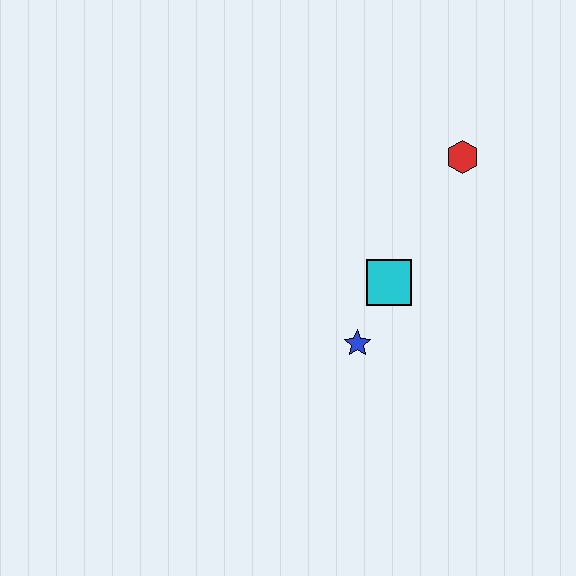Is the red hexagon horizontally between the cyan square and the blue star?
No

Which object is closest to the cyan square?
The blue star is closest to the cyan square.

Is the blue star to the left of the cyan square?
Yes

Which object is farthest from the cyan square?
The red hexagon is farthest from the cyan square.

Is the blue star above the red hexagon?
No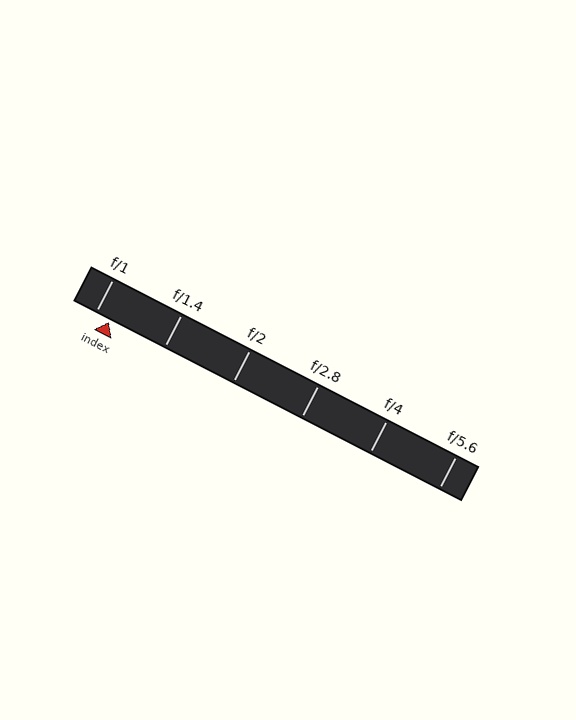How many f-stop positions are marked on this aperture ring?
There are 6 f-stop positions marked.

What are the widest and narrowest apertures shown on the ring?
The widest aperture shown is f/1 and the narrowest is f/5.6.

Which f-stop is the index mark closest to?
The index mark is closest to f/1.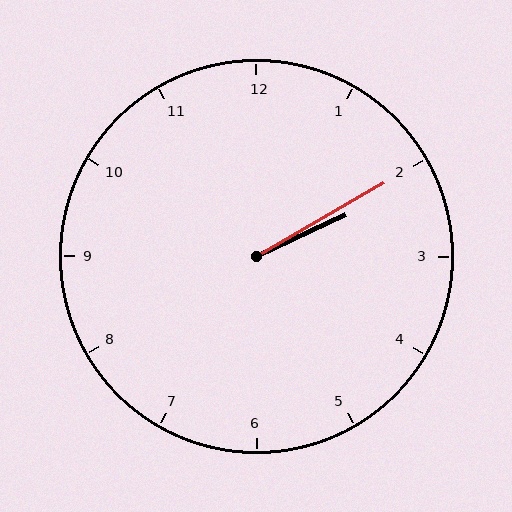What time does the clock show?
2:10.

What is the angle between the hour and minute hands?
Approximately 5 degrees.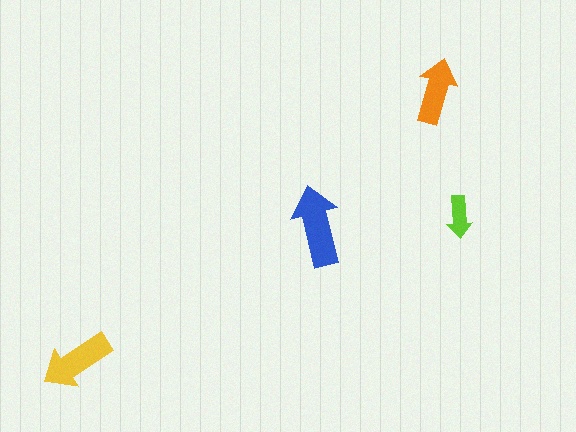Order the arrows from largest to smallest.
the blue one, the yellow one, the orange one, the lime one.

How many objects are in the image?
There are 4 objects in the image.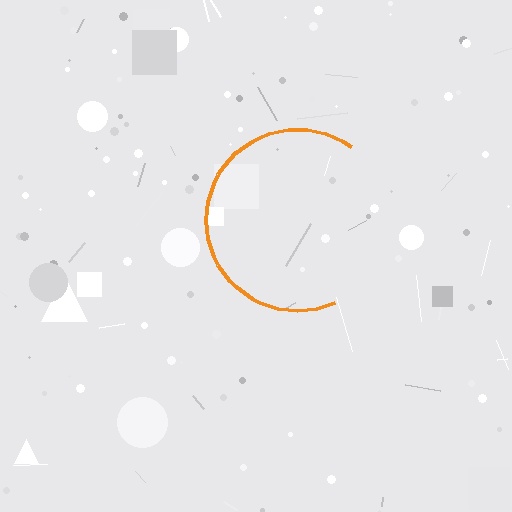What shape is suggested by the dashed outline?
The dashed outline suggests a circle.